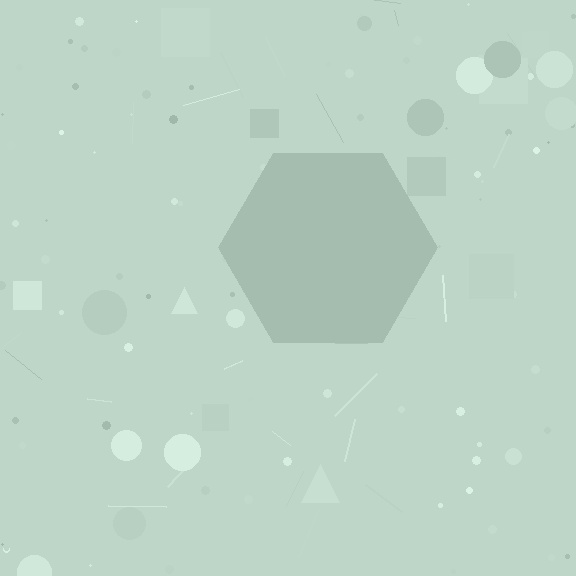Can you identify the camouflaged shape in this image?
The camouflaged shape is a hexagon.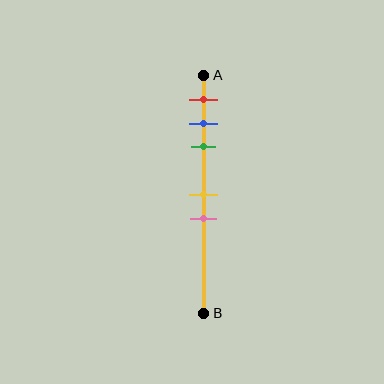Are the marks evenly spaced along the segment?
No, the marks are not evenly spaced.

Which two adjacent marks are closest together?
The blue and green marks are the closest adjacent pair.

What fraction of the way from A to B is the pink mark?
The pink mark is approximately 60% (0.6) of the way from A to B.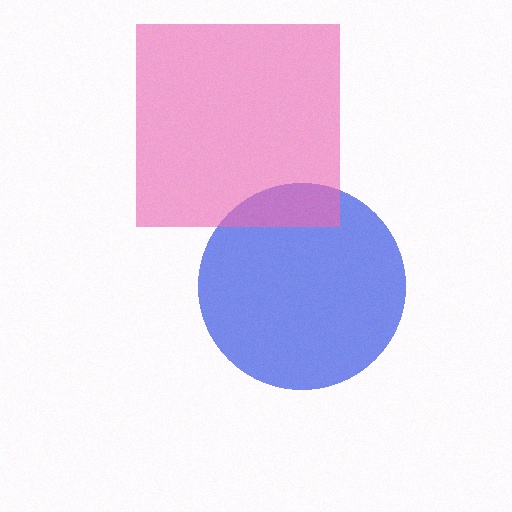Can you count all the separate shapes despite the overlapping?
Yes, there are 2 separate shapes.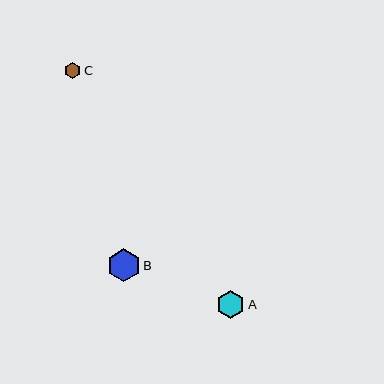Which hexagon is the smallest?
Hexagon C is the smallest with a size of approximately 16 pixels.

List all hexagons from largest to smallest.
From largest to smallest: B, A, C.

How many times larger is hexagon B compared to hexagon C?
Hexagon B is approximately 2.0 times the size of hexagon C.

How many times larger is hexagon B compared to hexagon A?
Hexagon B is approximately 1.2 times the size of hexagon A.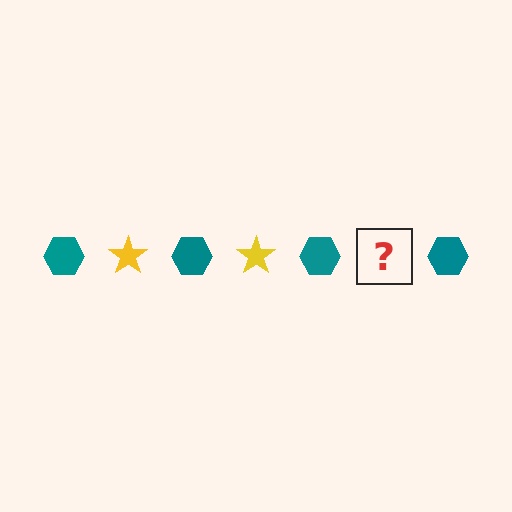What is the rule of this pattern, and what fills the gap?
The rule is that the pattern alternates between teal hexagon and yellow star. The gap should be filled with a yellow star.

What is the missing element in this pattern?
The missing element is a yellow star.